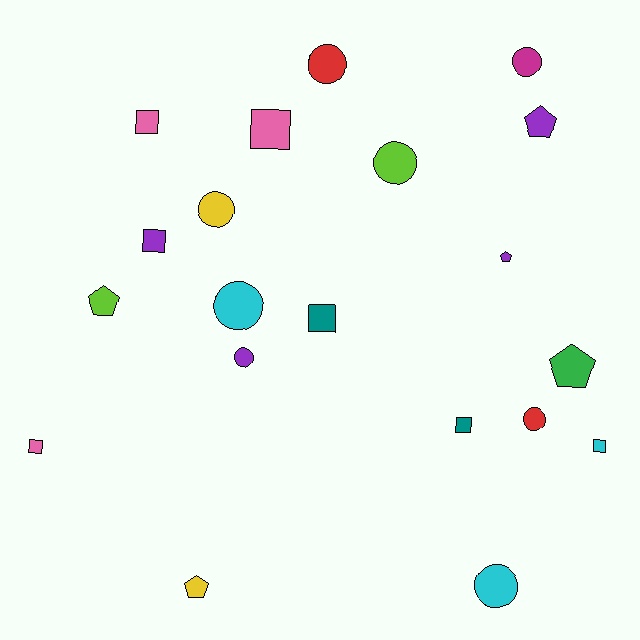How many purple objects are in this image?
There are 4 purple objects.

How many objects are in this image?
There are 20 objects.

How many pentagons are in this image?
There are 5 pentagons.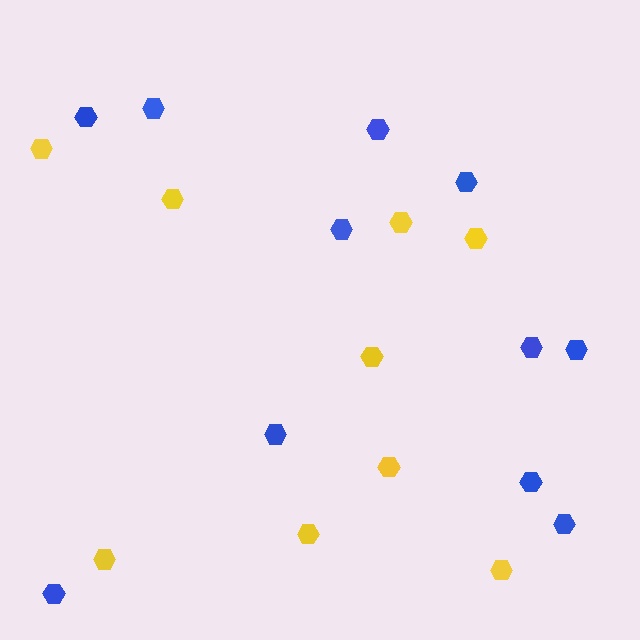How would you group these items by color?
There are 2 groups: one group of blue hexagons (11) and one group of yellow hexagons (9).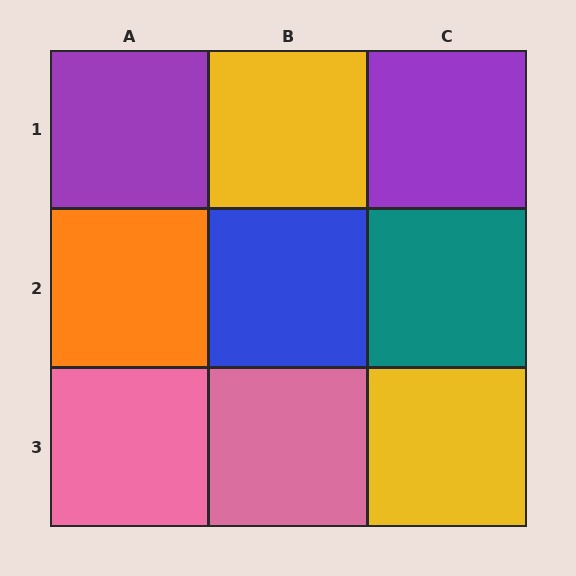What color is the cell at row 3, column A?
Pink.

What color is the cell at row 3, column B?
Pink.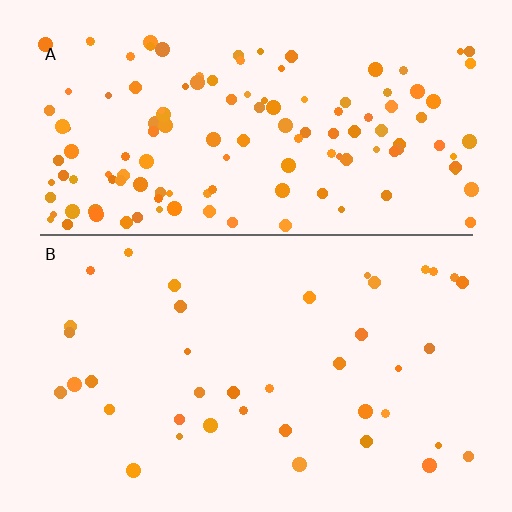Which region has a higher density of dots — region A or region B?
A (the top).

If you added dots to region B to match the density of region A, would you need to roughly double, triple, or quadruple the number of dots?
Approximately triple.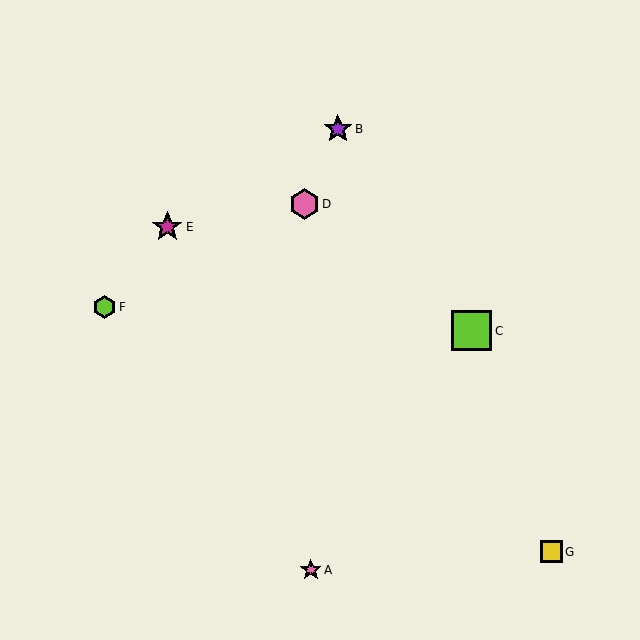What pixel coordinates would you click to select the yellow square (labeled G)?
Click at (551, 552) to select the yellow square G.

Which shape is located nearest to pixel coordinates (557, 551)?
The yellow square (labeled G) at (551, 552) is nearest to that location.